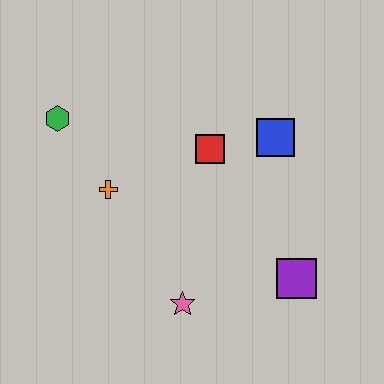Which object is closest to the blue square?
The red square is closest to the blue square.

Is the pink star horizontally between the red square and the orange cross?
Yes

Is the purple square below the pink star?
No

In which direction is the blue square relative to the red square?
The blue square is to the right of the red square.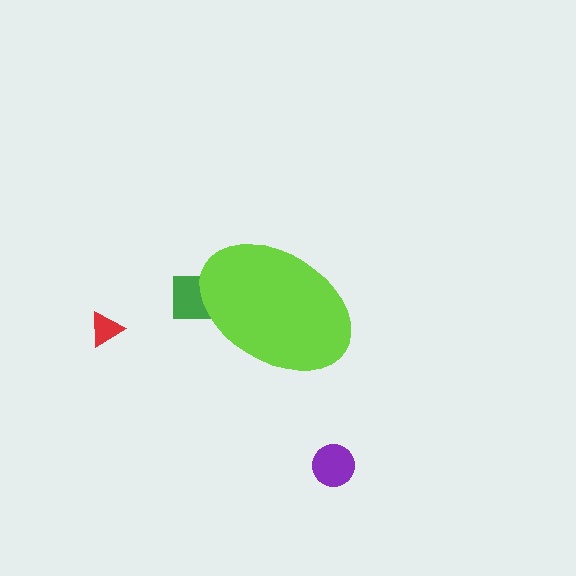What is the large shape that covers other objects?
A lime ellipse.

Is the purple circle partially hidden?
No, the purple circle is fully visible.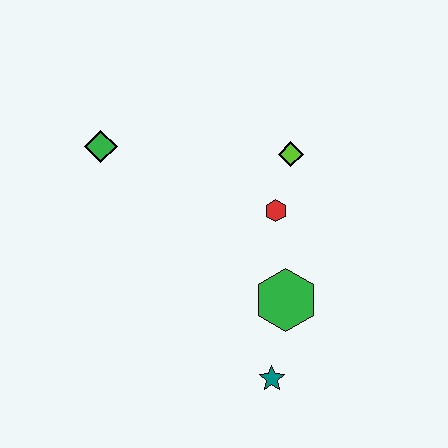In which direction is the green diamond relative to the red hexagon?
The green diamond is to the left of the red hexagon.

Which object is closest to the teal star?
The green hexagon is closest to the teal star.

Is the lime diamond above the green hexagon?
Yes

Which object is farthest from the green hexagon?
The green diamond is farthest from the green hexagon.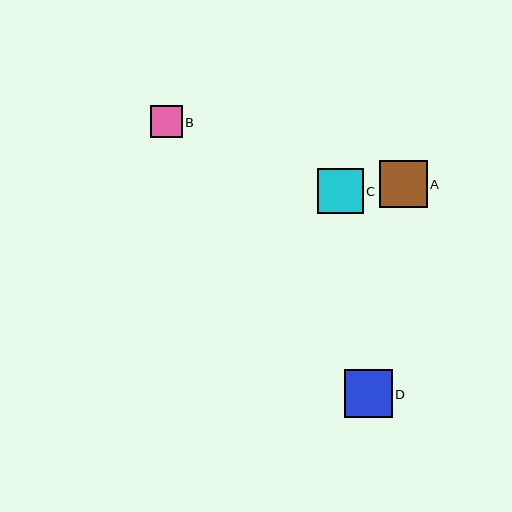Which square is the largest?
Square A is the largest with a size of approximately 48 pixels.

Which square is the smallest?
Square B is the smallest with a size of approximately 31 pixels.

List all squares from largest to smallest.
From largest to smallest: A, D, C, B.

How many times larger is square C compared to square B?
Square C is approximately 1.4 times the size of square B.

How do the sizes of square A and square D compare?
Square A and square D are approximately the same size.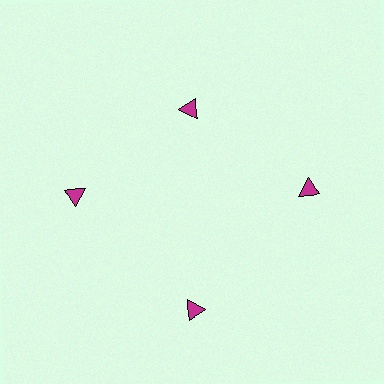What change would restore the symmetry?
The symmetry would be restored by moving it outward, back onto the ring so that all 4 triangles sit at equal angles and equal distance from the center.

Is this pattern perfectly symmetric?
No. The 4 magenta triangles are arranged in a ring, but one element near the 12 o'clock position is pulled inward toward the center, breaking the 4-fold rotational symmetry.